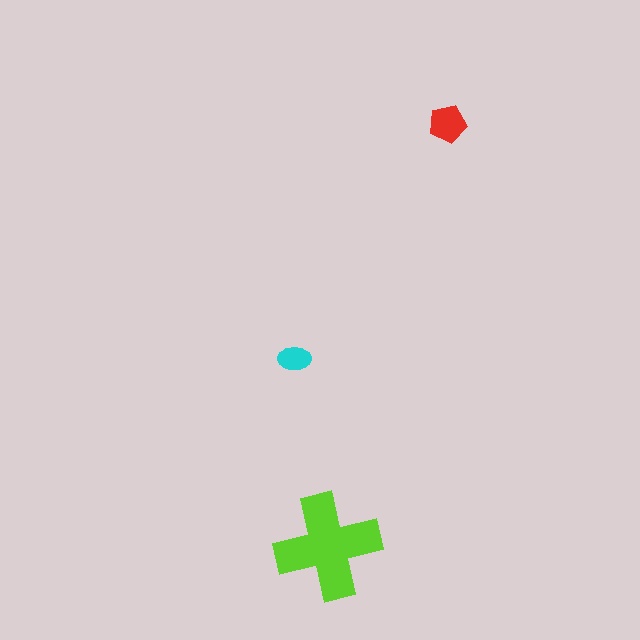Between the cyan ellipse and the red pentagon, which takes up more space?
The red pentagon.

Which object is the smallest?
The cyan ellipse.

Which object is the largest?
The lime cross.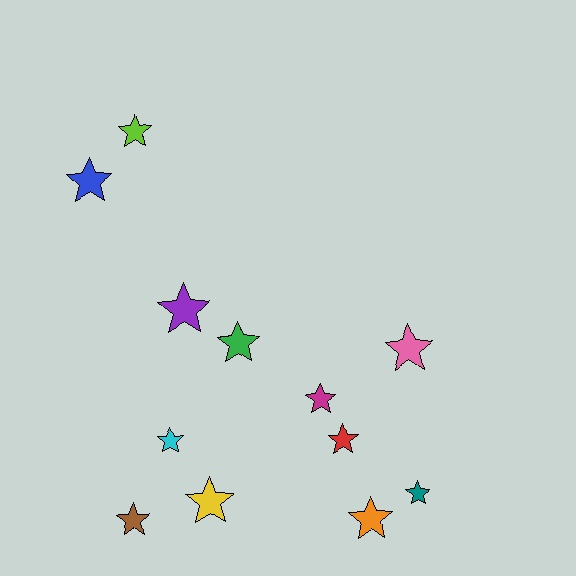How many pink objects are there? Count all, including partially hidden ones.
There is 1 pink object.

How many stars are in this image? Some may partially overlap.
There are 12 stars.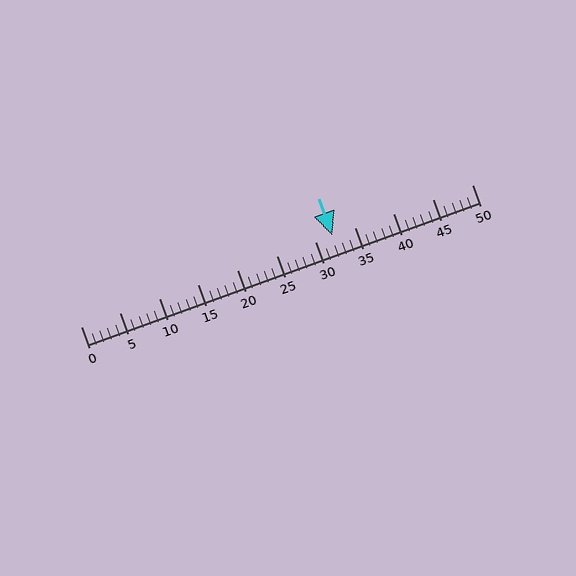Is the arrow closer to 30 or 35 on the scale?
The arrow is closer to 30.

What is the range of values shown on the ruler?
The ruler shows values from 0 to 50.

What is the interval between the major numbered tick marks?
The major tick marks are spaced 5 units apart.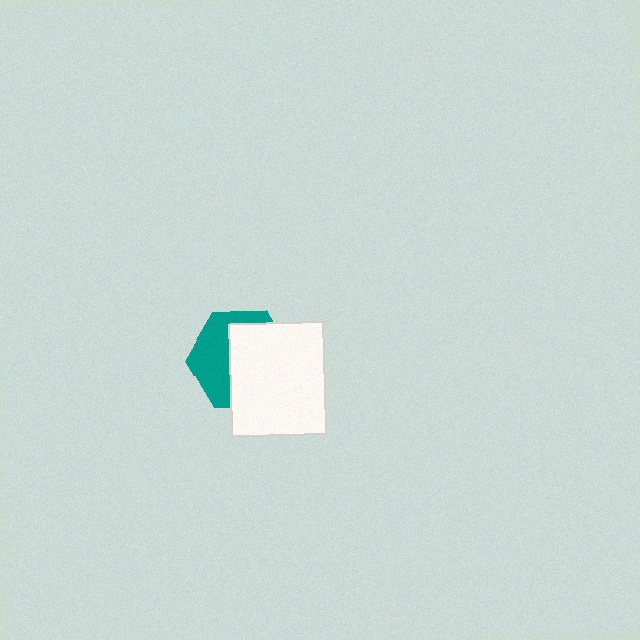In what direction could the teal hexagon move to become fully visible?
The teal hexagon could move left. That would shift it out from behind the white rectangle entirely.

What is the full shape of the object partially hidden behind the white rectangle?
The partially hidden object is a teal hexagon.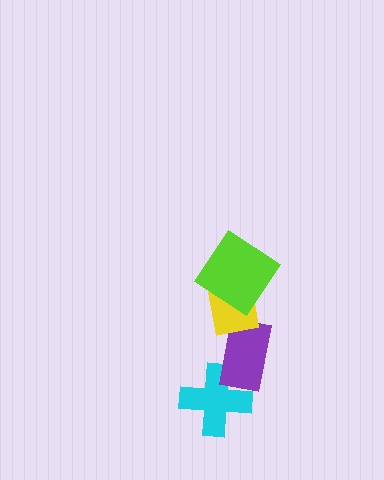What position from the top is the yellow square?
The yellow square is 2nd from the top.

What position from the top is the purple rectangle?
The purple rectangle is 3rd from the top.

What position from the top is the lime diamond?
The lime diamond is 1st from the top.